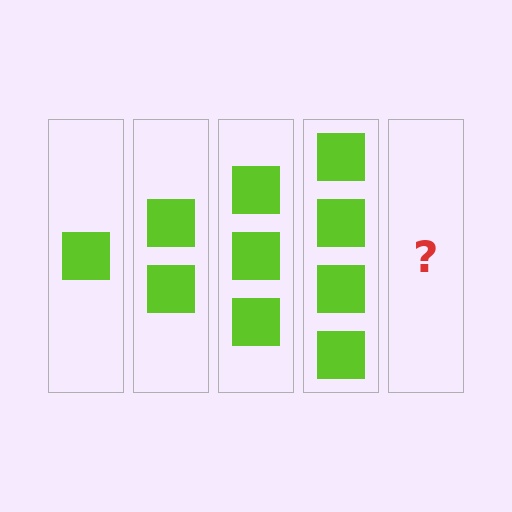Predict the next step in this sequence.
The next step is 5 squares.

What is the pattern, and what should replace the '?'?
The pattern is that each step adds one more square. The '?' should be 5 squares.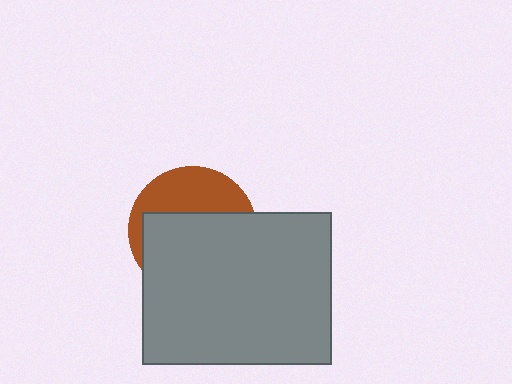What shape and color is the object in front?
The object in front is a gray rectangle.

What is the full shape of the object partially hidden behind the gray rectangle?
The partially hidden object is a brown circle.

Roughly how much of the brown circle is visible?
A small part of it is visible (roughly 36%).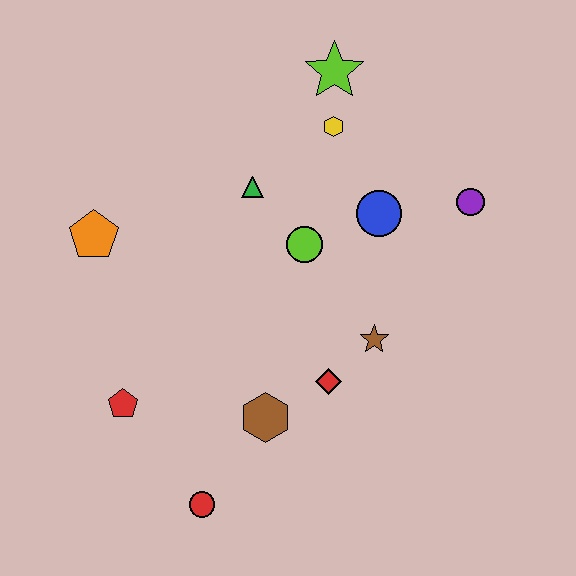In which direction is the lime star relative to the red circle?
The lime star is above the red circle.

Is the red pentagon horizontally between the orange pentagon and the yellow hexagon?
Yes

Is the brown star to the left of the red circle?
No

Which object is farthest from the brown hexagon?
The lime star is farthest from the brown hexagon.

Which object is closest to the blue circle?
The lime circle is closest to the blue circle.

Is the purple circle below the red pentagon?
No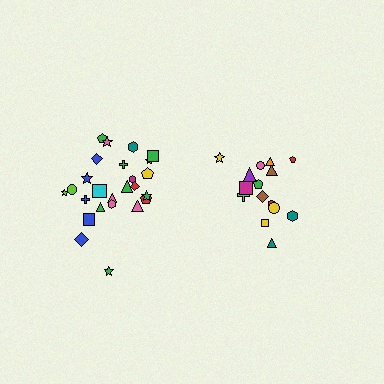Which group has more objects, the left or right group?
The left group.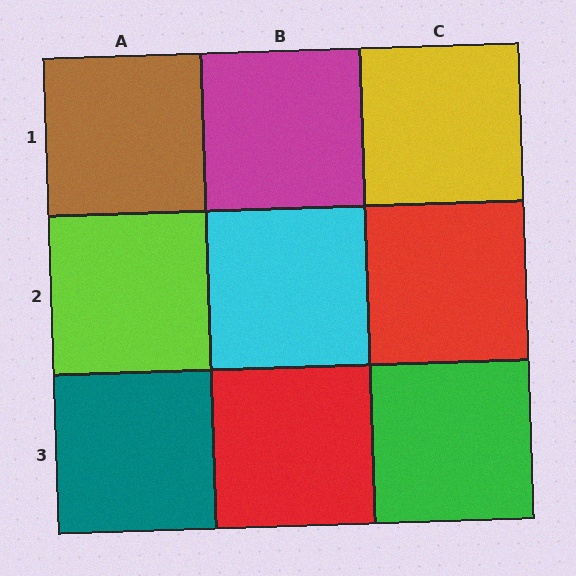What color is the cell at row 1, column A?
Brown.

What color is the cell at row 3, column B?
Red.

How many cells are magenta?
1 cell is magenta.